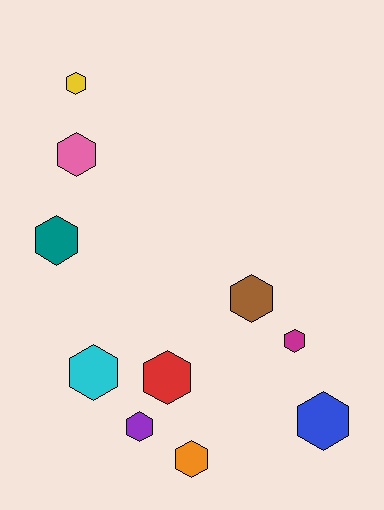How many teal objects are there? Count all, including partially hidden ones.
There is 1 teal object.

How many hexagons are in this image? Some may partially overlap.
There are 10 hexagons.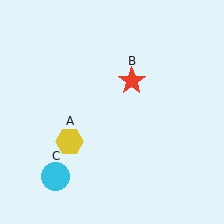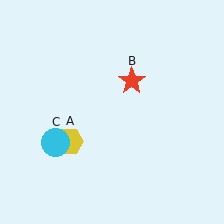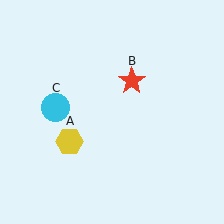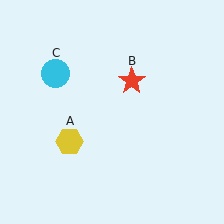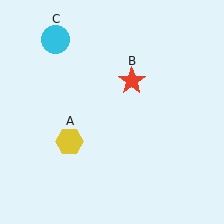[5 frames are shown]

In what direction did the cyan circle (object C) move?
The cyan circle (object C) moved up.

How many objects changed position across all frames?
1 object changed position: cyan circle (object C).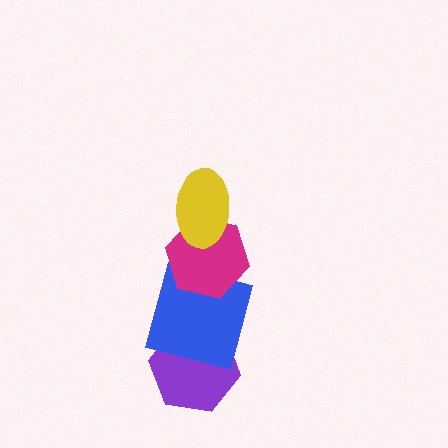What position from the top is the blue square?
The blue square is 3rd from the top.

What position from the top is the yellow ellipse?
The yellow ellipse is 1st from the top.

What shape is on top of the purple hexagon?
The blue square is on top of the purple hexagon.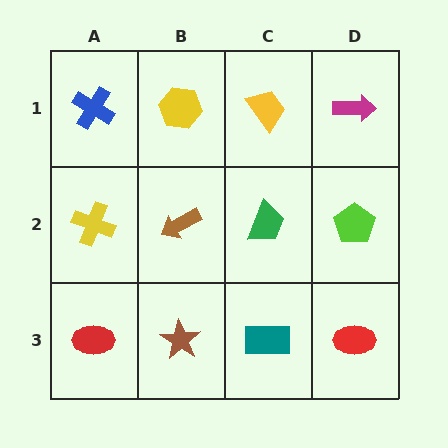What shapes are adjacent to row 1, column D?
A lime pentagon (row 2, column D), a yellow trapezoid (row 1, column C).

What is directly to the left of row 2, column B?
A yellow cross.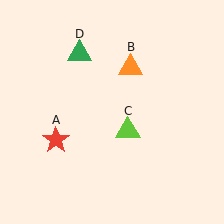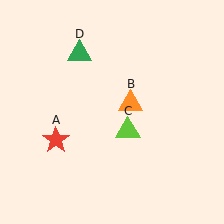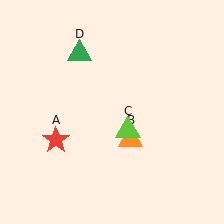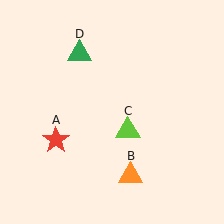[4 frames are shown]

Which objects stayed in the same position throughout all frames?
Red star (object A) and lime triangle (object C) and green triangle (object D) remained stationary.